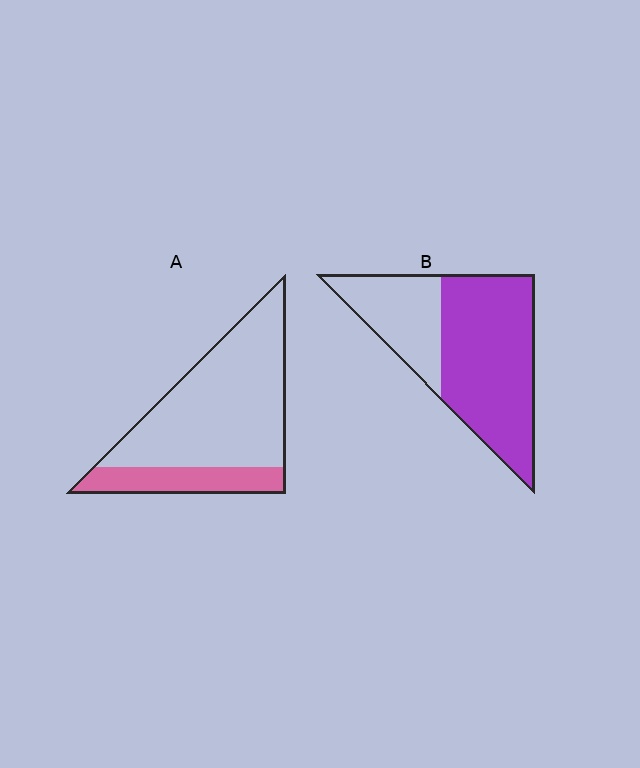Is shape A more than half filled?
No.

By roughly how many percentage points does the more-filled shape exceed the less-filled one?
By roughly 45 percentage points (B over A).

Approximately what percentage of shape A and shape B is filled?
A is approximately 25% and B is approximately 65%.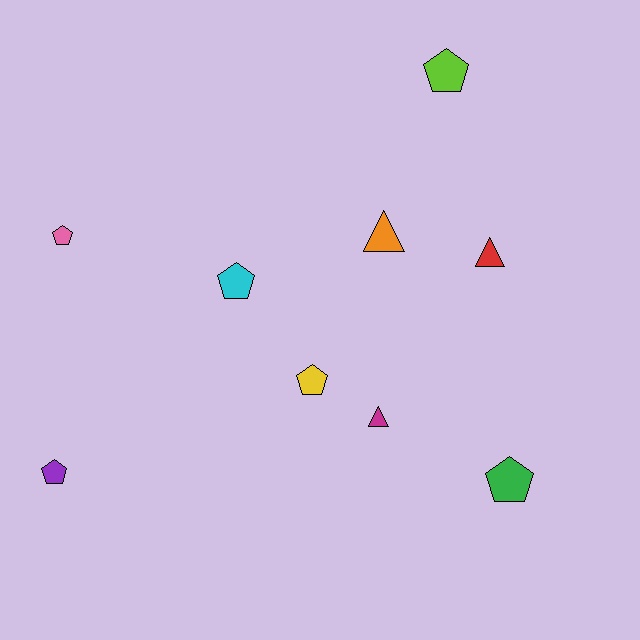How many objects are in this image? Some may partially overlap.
There are 9 objects.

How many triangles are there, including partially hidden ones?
There are 3 triangles.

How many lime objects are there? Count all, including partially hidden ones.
There is 1 lime object.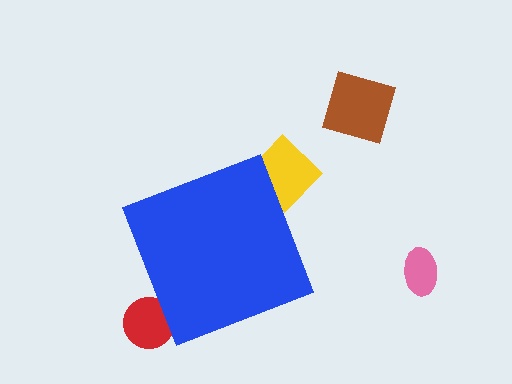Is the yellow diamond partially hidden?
Yes, the yellow diamond is partially hidden behind the blue diamond.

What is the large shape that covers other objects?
A blue diamond.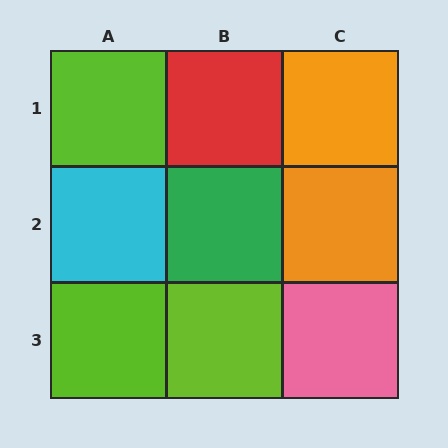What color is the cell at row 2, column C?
Orange.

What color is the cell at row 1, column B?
Red.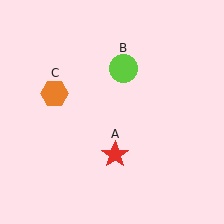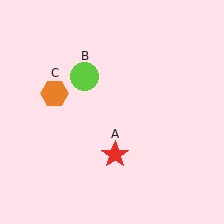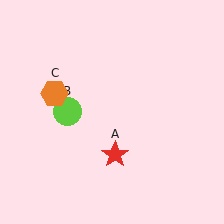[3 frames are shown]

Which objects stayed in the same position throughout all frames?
Red star (object A) and orange hexagon (object C) remained stationary.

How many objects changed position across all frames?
1 object changed position: lime circle (object B).